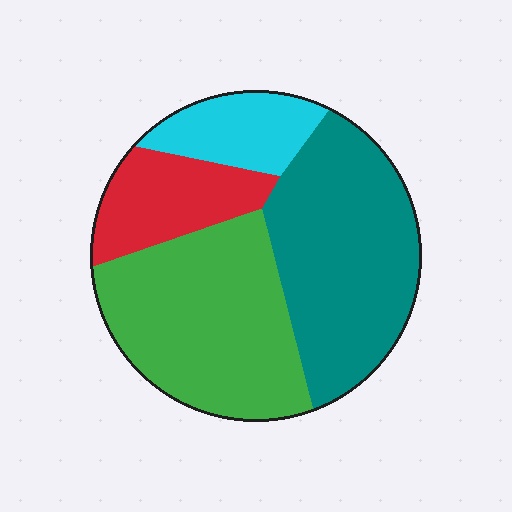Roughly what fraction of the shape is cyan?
Cyan takes up about one eighth (1/8) of the shape.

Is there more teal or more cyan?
Teal.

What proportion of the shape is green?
Green covers about 35% of the shape.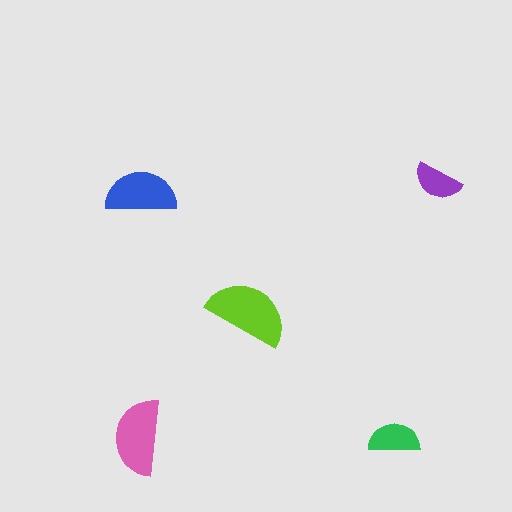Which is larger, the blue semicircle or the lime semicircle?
The lime one.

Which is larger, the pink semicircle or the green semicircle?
The pink one.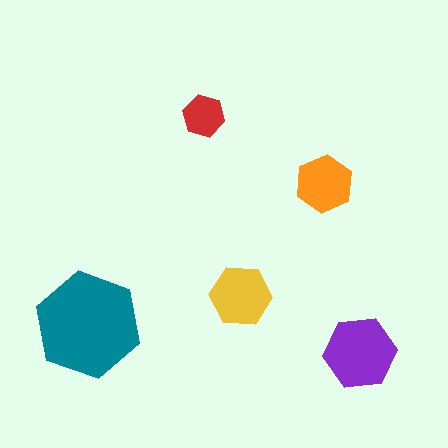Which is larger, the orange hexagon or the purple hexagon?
The purple one.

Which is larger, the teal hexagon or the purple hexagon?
The teal one.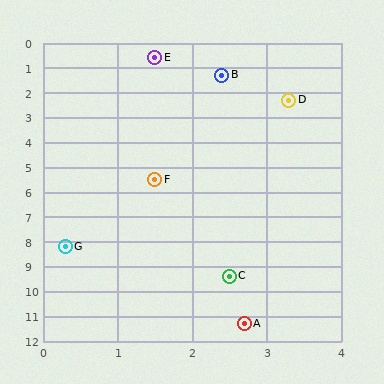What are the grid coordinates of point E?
Point E is at approximately (1.5, 0.6).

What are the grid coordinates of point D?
Point D is at approximately (3.3, 2.3).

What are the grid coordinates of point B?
Point B is at approximately (2.4, 1.3).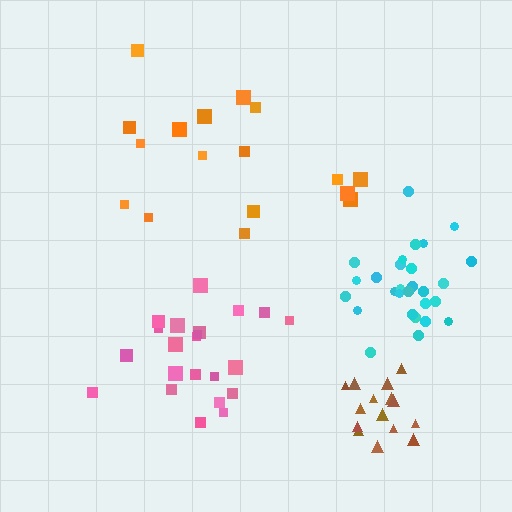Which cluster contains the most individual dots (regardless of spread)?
Cyan (28).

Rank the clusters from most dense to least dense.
brown, cyan, pink, orange.